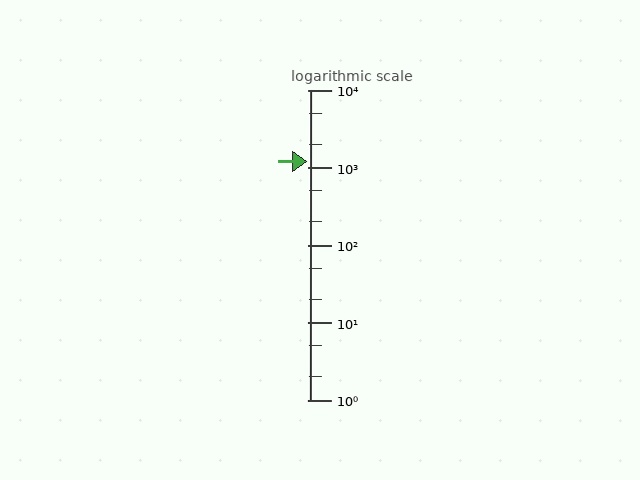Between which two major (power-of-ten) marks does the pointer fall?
The pointer is between 1000 and 10000.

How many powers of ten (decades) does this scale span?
The scale spans 4 decades, from 1 to 10000.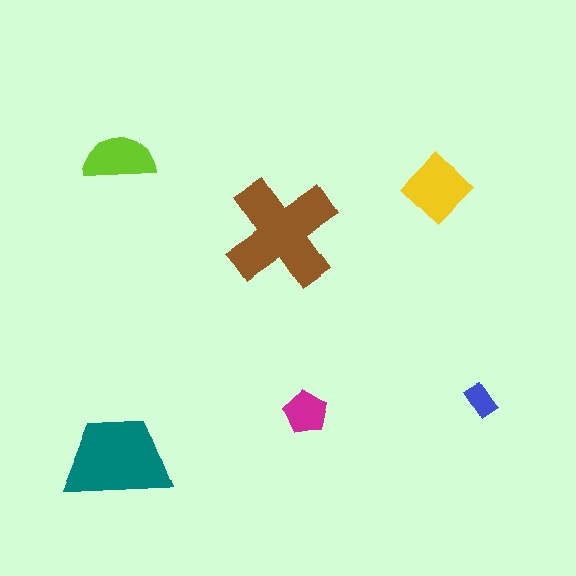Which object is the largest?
The brown cross.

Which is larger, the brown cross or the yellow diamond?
The brown cross.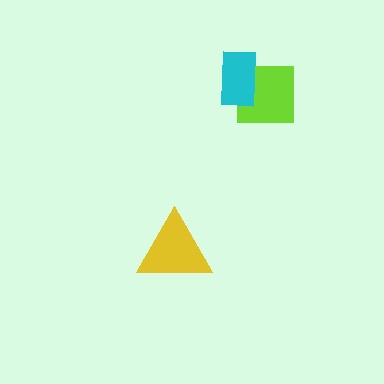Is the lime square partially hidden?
Yes, it is partially covered by another shape.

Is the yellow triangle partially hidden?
No, no other shape covers it.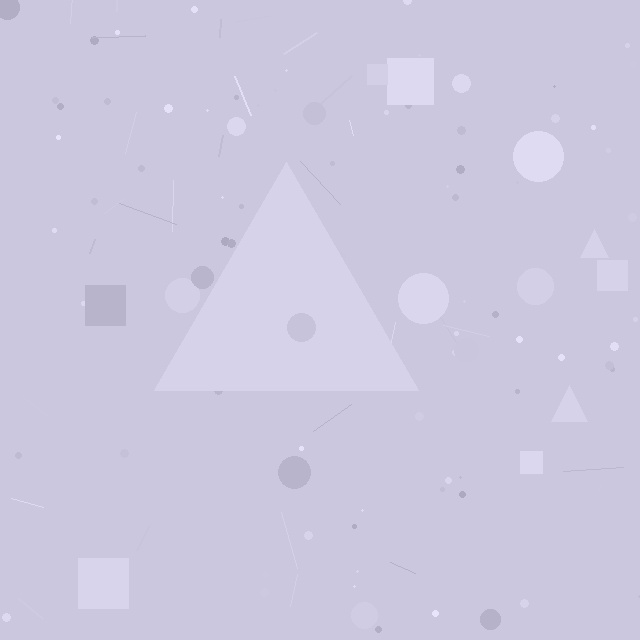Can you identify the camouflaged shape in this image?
The camouflaged shape is a triangle.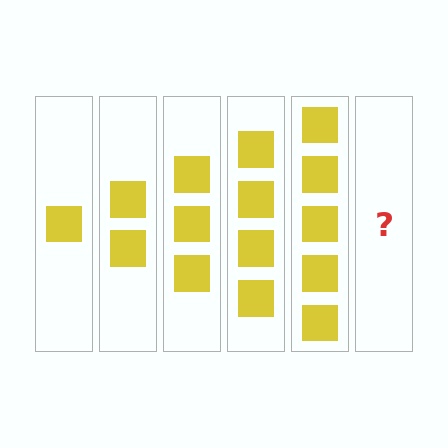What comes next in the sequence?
The next element should be 6 squares.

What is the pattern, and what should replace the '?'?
The pattern is that each step adds one more square. The '?' should be 6 squares.